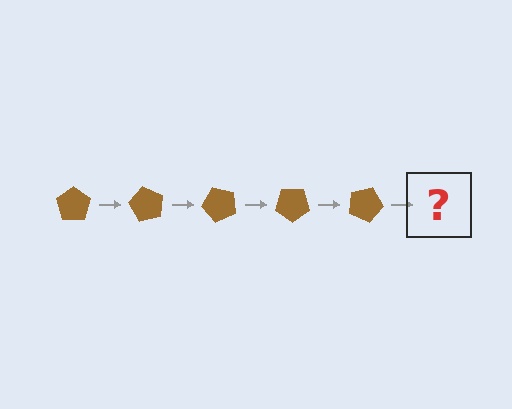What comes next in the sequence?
The next element should be a brown pentagon rotated 300 degrees.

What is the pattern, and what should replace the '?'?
The pattern is that the pentagon rotates 60 degrees each step. The '?' should be a brown pentagon rotated 300 degrees.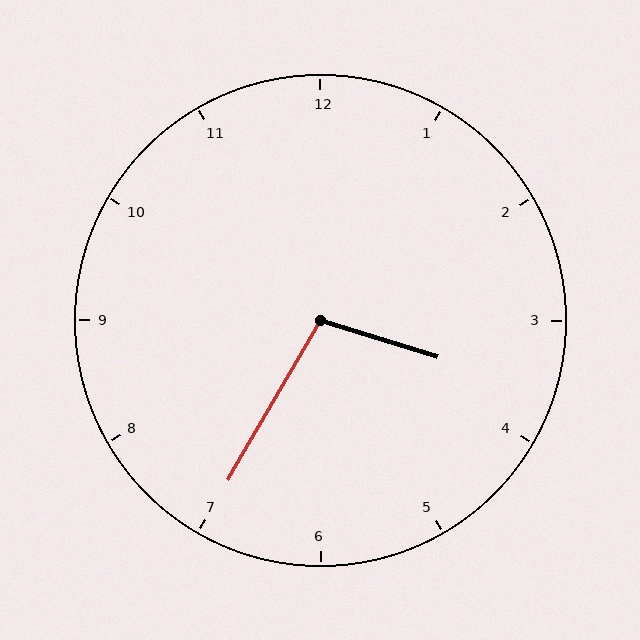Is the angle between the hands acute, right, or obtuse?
It is obtuse.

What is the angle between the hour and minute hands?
Approximately 102 degrees.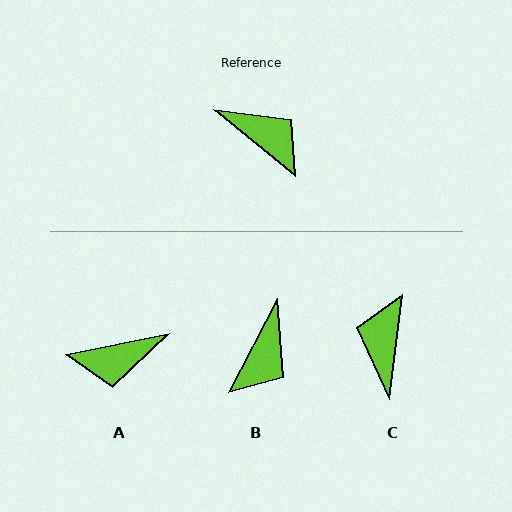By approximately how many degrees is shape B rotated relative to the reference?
Approximately 79 degrees clockwise.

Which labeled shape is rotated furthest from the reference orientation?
A, about 129 degrees away.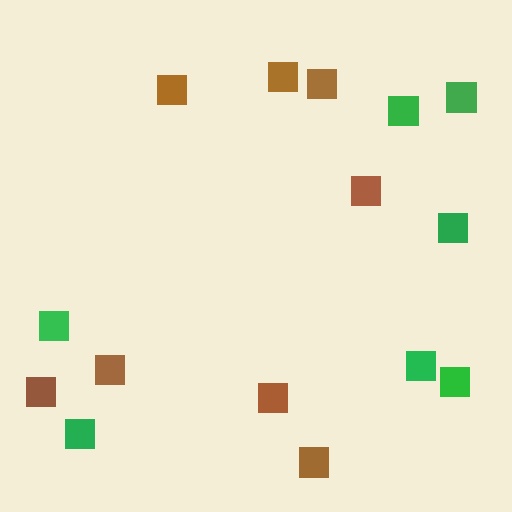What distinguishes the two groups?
There are 2 groups: one group of brown squares (8) and one group of green squares (7).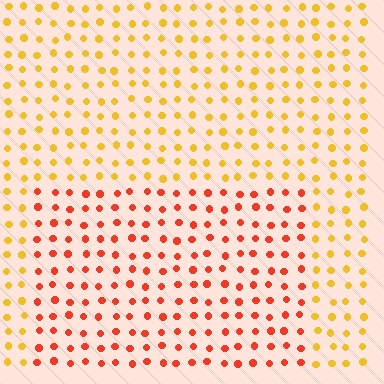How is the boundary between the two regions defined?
The boundary is defined purely by a slight shift in hue (about 41 degrees). Spacing, size, and orientation are identical on both sides.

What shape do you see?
I see a rectangle.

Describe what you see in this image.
The image is filled with small yellow elements in a uniform arrangement. A rectangle-shaped region is visible where the elements are tinted to a slightly different hue, forming a subtle color boundary.